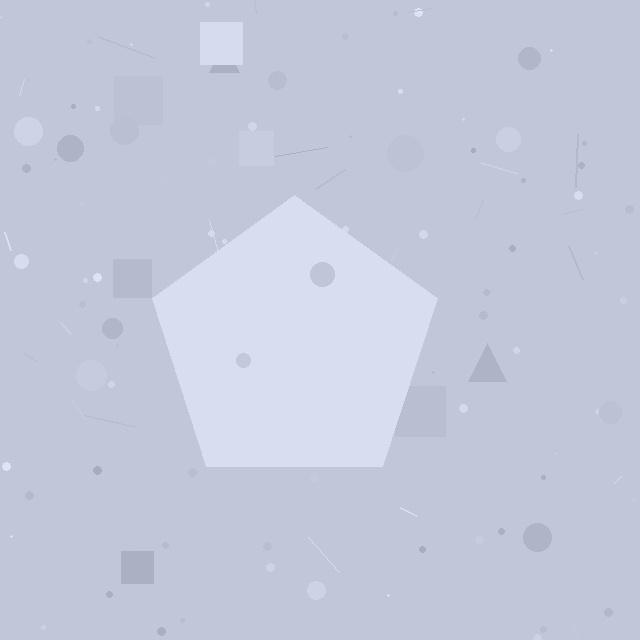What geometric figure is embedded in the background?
A pentagon is embedded in the background.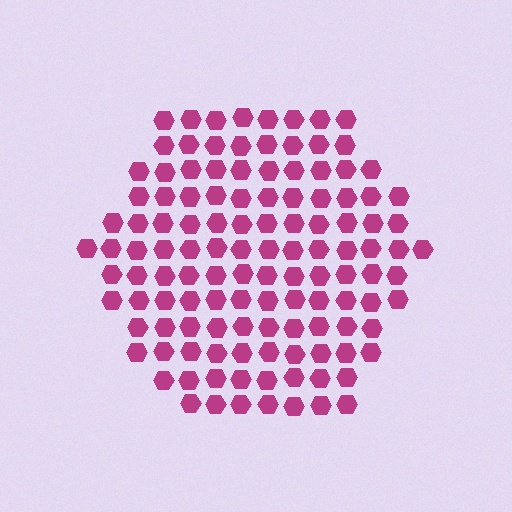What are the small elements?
The small elements are hexagons.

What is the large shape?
The large shape is a hexagon.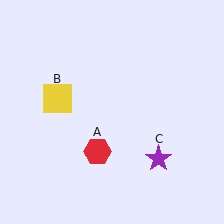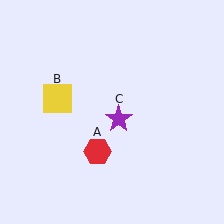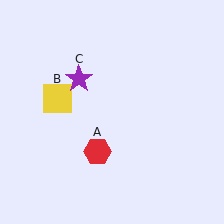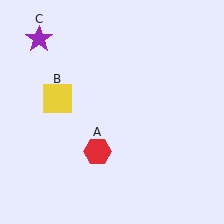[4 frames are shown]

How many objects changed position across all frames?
1 object changed position: purple star (object C).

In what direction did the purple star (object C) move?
The purple star (object C) moved up and to the left.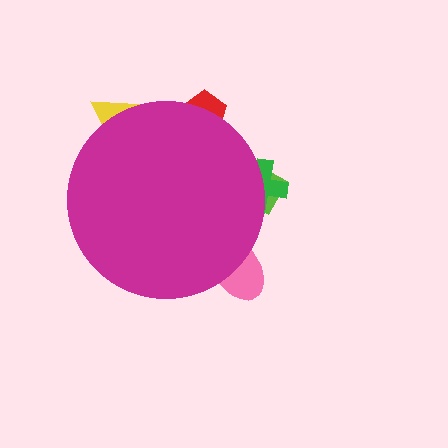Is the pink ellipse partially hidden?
Yes, the pink ellipse is partially hidden behind the magenta circle.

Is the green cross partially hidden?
Yes, the green cross is partially hidden behind the magenta circle.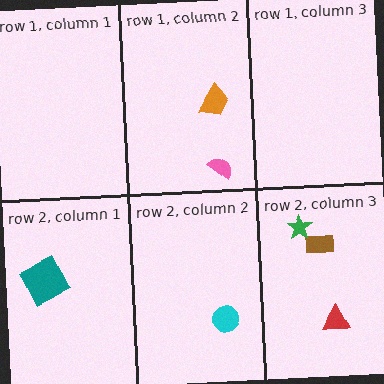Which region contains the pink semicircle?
The row 1, column 2 region.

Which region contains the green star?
The row 2, column 3 region.